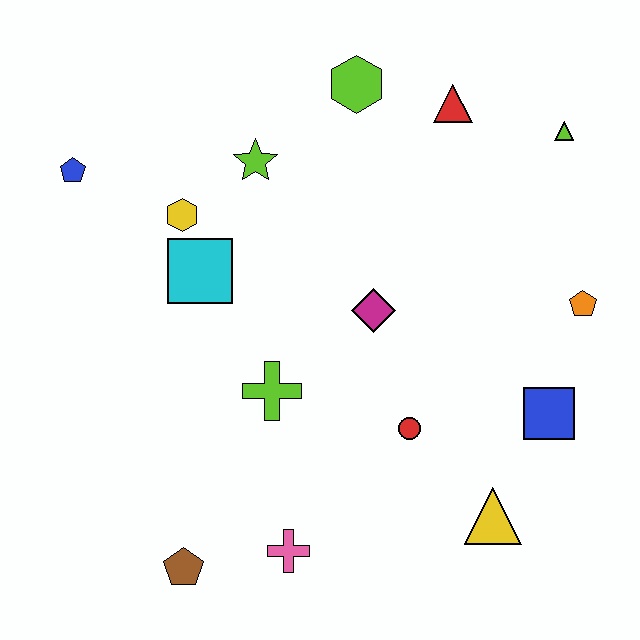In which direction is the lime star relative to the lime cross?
The lime star is above the lime cross.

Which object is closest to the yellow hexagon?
The cyan square is closest to the yellow hexagon.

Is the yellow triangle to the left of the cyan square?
No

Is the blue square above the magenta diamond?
No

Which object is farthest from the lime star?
The yellow triangle is farthest from the lime star.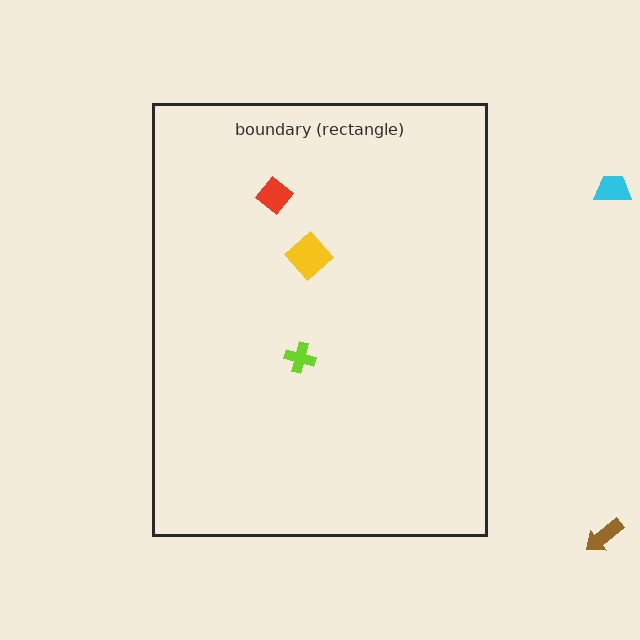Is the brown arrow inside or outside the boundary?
Outside.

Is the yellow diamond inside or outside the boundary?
Inside.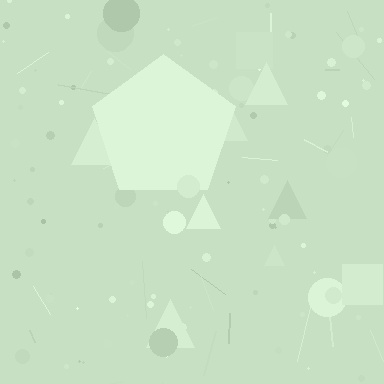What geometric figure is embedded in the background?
A pentagon is embedded in the background.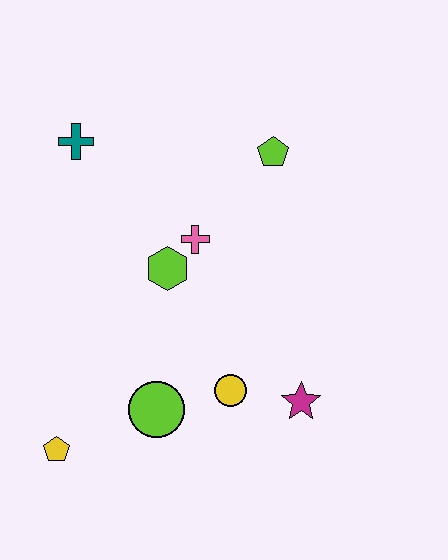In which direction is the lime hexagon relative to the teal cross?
The lime hexagon is below the teal cross.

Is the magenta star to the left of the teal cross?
No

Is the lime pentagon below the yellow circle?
No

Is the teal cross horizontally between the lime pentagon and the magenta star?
No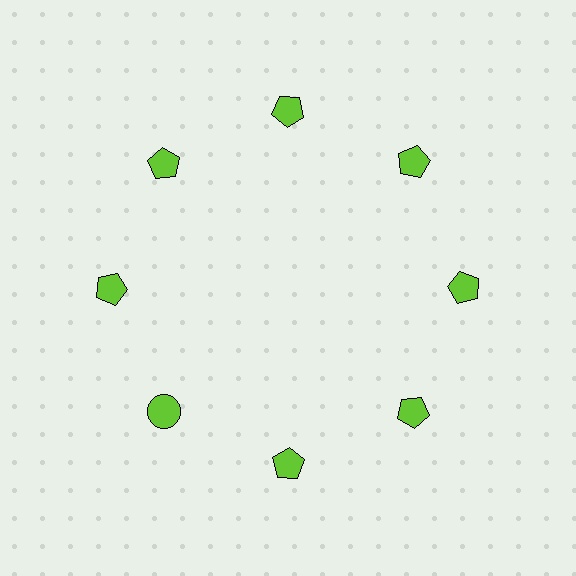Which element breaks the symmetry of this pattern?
The lime circle at roughly the 8 o'clock position breaks the symmetry. All other shapes are lime pentagons.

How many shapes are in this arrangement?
There are 8 shapes arranged in a ring pattern.